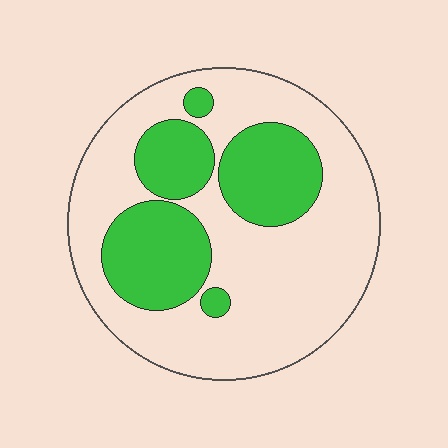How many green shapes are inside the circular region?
5.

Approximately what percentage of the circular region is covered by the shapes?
Approximately 30%.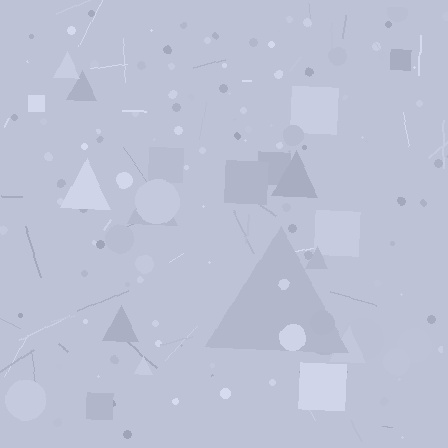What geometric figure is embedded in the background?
A triangle is embedded in the background.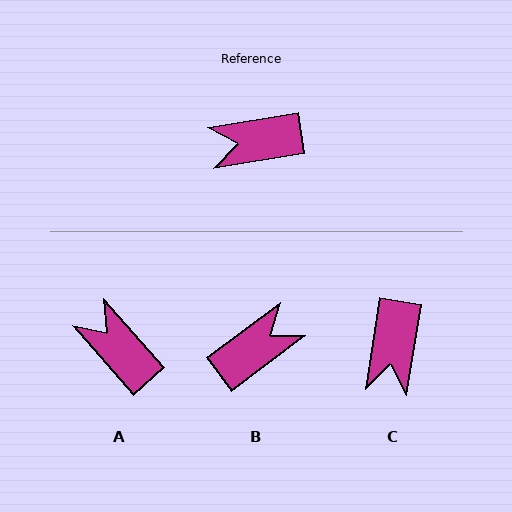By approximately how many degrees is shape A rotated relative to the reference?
Approximately 58 degrees clockwise.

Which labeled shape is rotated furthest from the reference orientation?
B, about 152 degrees away.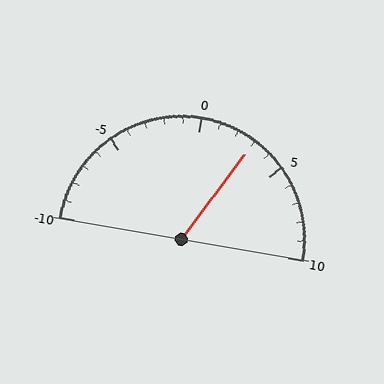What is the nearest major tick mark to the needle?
The nearest major tick mark is 5.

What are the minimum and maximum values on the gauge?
The gauge ranges from -10 to 10.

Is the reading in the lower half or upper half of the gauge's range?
The reading is in the upper half of the range (-10 to 10).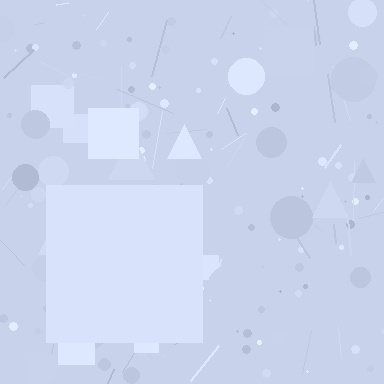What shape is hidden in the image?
A square is hidden in the image.